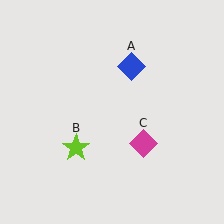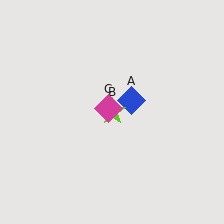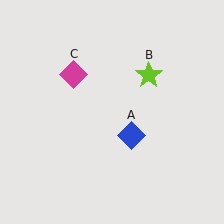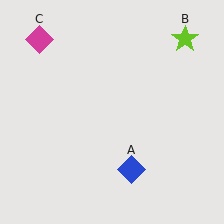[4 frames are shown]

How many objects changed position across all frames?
3 objects changed position: blue diamond (object A), lime star (object B), magenta diamond (object C).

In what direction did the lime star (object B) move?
The lime star (object B) moved up and to the right.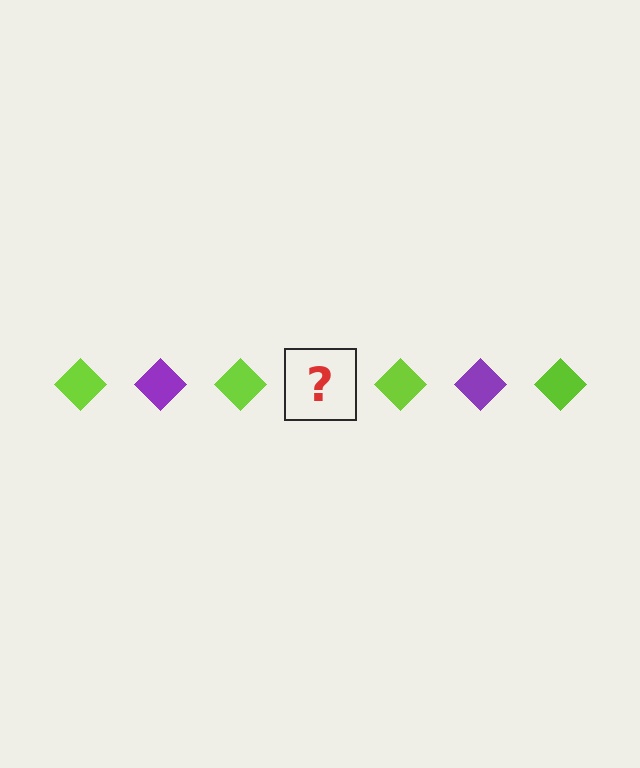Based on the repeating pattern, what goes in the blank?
The blank should be a purple diamond.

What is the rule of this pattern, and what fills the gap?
The rule is that the pattern cycles through lime, purple diamonds. The gap should be filled with a purple diamond.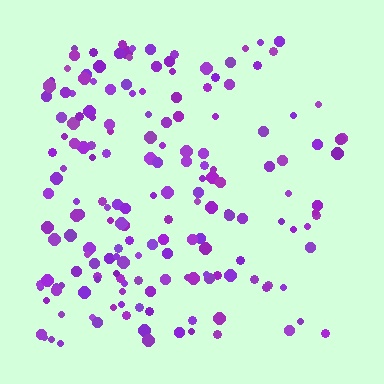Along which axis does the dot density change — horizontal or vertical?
Horizontal.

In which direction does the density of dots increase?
From right to left, with the left side densest.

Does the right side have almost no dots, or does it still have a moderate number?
Still a moderate number, just noticeably fewer than the left.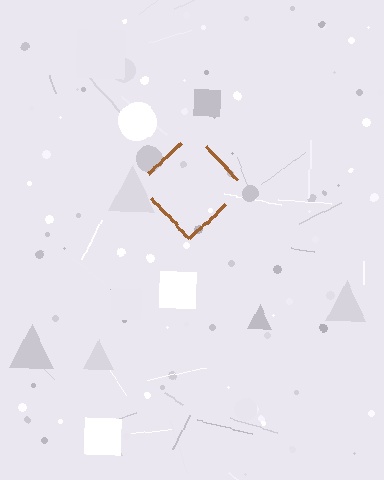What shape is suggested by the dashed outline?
The dashed outline suggests a diamond.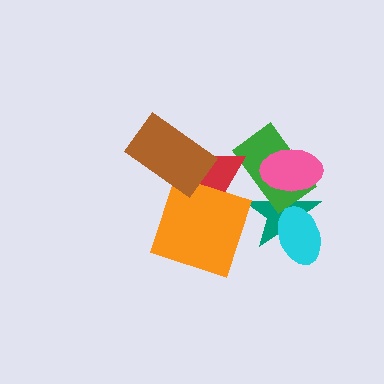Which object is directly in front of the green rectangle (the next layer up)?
The pink ellipse is directly in front of the green rectangle.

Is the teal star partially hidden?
Yes, it is partially covered by another shape.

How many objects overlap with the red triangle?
3 objects overlap with the red triangle.